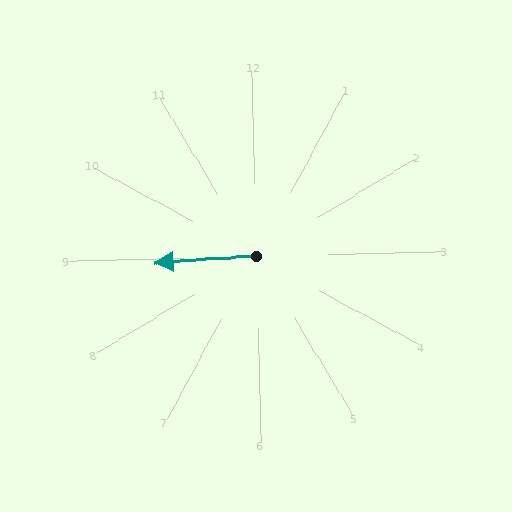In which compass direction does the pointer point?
West.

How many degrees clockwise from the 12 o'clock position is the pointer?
Approximately 267 degrees.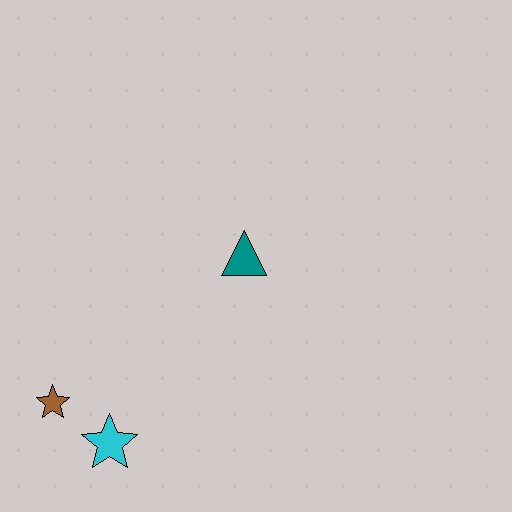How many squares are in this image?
There are no squares.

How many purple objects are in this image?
There are no purple objects.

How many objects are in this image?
There are 3 objects.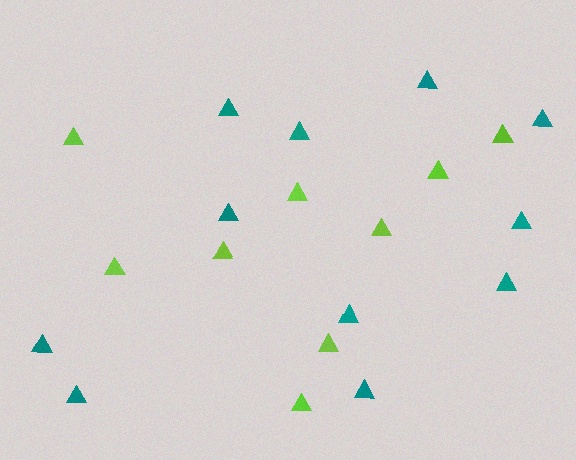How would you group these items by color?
There are 2 groups: one group of teal triangles (11) and one group of lime triangles (9).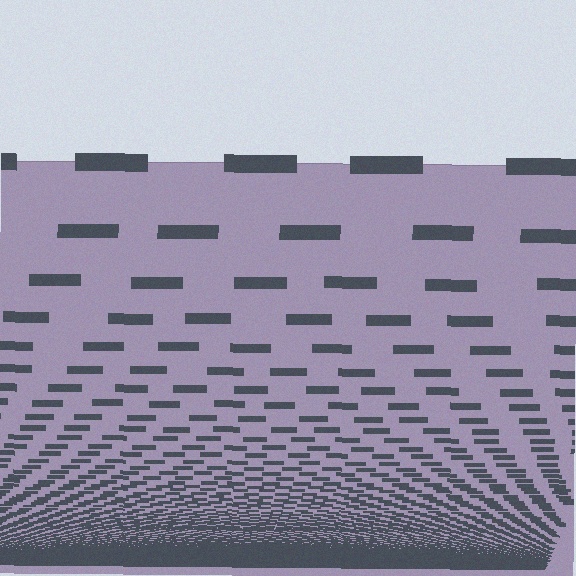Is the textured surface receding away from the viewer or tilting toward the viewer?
The surface appears to tilt toward the viewer. Texture elements get larger and sparser toward the top.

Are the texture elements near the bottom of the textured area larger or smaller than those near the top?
Smaller. The gradient is inverted — elements near the bottom are smaller and denser.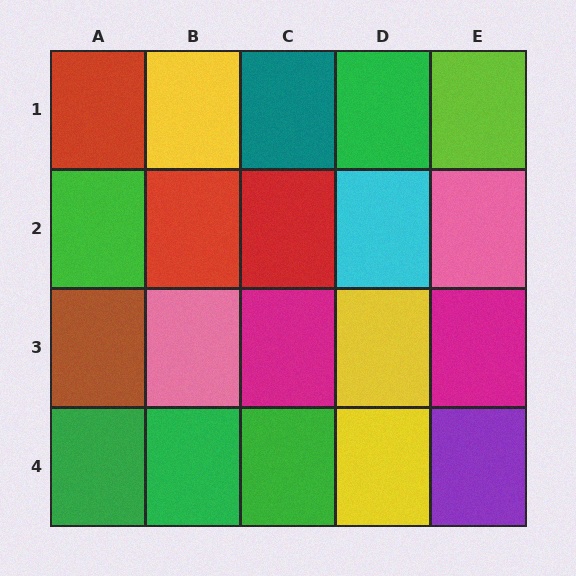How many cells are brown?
1 cell is brown.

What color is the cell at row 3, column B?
Pink.